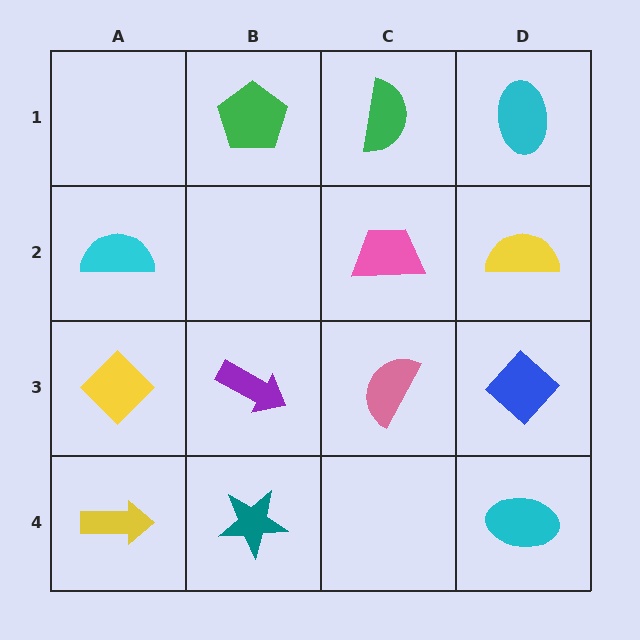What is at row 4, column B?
A teal star.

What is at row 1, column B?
A green pentagon.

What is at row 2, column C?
A pink trapezoid.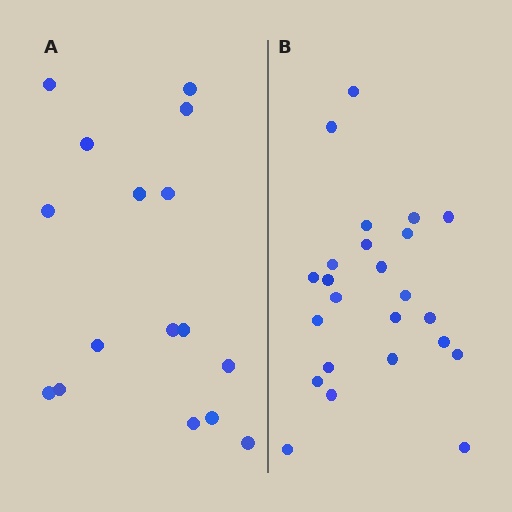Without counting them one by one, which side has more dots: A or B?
Region B (the right region) has more dots.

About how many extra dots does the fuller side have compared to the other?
Region B has roughly 8 or so more dots than region A.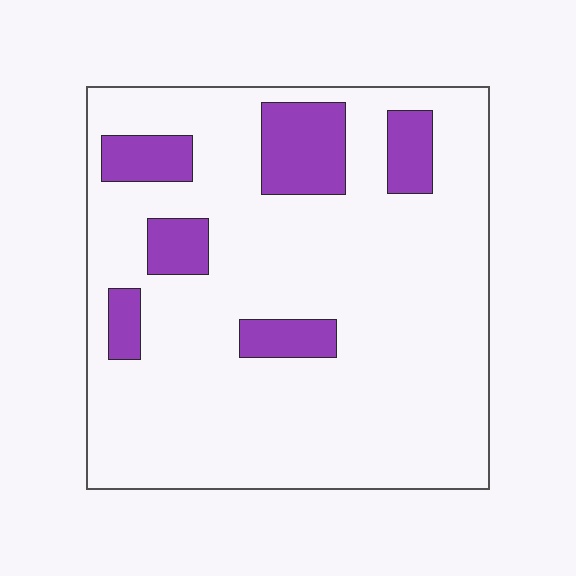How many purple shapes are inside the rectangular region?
6.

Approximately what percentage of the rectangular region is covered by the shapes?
Approximately 15%.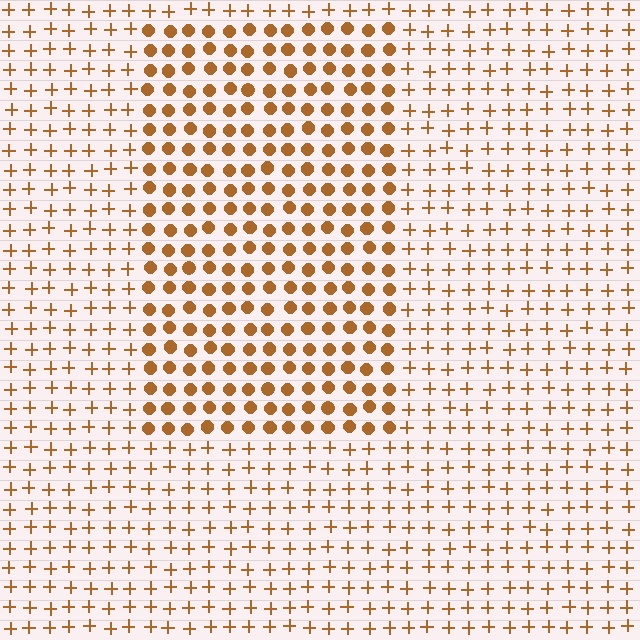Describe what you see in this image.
The image is filled with small brown elements arranged in a uniform grid. A rectangle-shaped region contains circles, while the surrounding area contains plus signs. The boundary is defined purely by the change in element shape.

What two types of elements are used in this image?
The image uses circles inside the rectangle region and plus signs outside it.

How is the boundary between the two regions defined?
The boundary is defined by a change in element shape: circles inside vs. plus signs outside. All elements share the same color and spacing.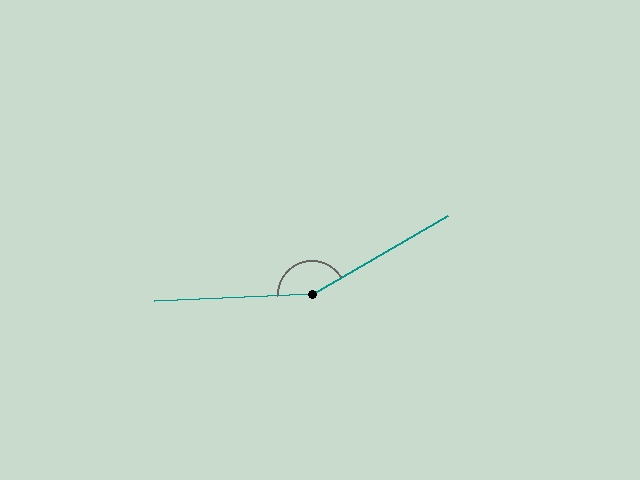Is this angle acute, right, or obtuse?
It is obtuse.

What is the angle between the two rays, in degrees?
Approximately 152 degrees.